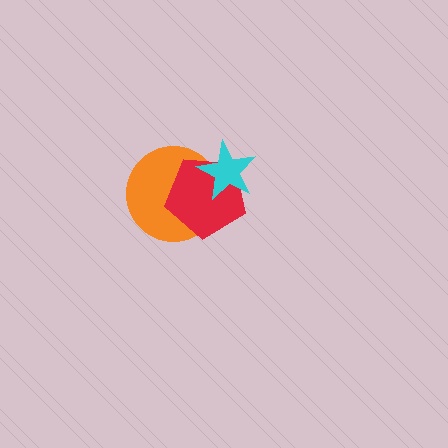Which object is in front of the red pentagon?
The cyan star is in front of the red pentagon.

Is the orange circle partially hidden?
Yes, it is partially covered by another shape.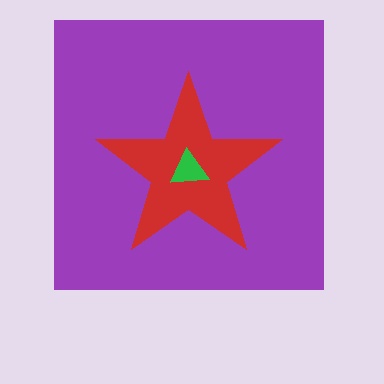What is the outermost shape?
The purple square.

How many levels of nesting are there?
3.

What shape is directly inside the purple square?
The red star.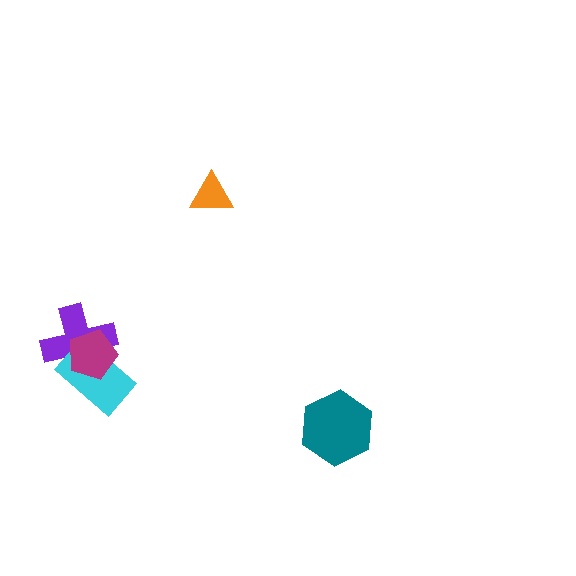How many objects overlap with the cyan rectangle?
2 objects overlap with the cyan rectangle.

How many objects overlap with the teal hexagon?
0 objects overlap with the teal hexagon.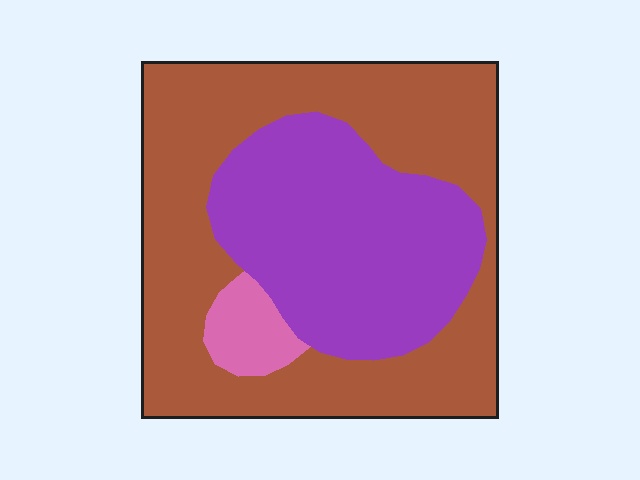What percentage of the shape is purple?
Purple takes up between a third and a half of the shape.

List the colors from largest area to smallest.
From largest to smallest: brown, purple, pink.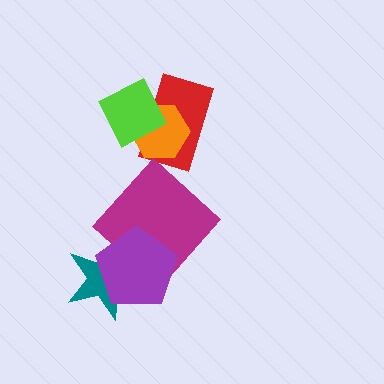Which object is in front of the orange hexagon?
The lime diamond is in front of the orange hexagon.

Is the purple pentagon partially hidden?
No, no other shape covers it.